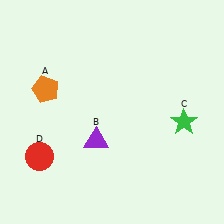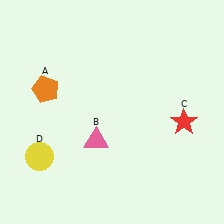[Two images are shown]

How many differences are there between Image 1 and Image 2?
There are 3 differences between the two images.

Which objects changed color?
B changed from purple to pink. C changed from green to red. D changed from red to yellow.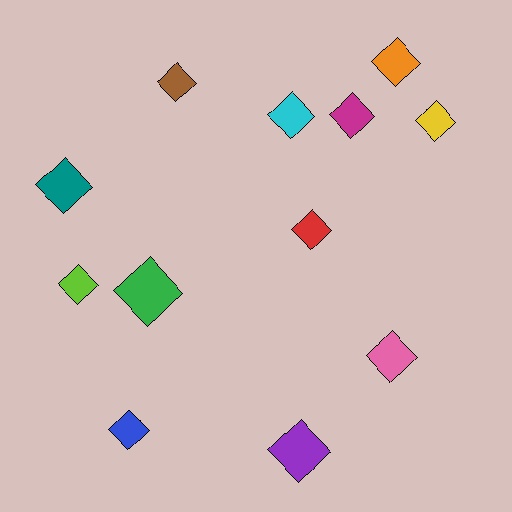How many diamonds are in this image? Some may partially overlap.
There are 12 diamonds.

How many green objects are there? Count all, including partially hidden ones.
There is 1 green object.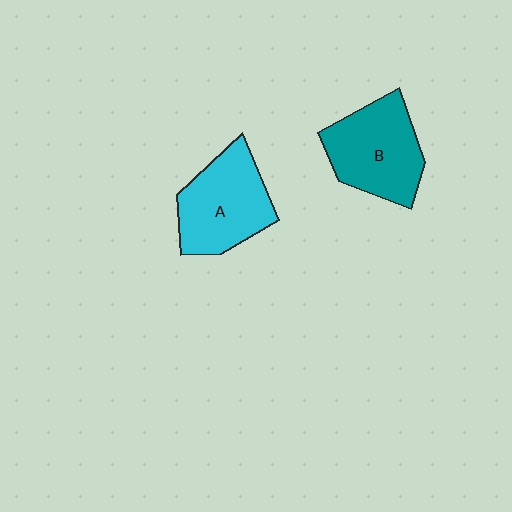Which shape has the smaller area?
Shape A (cyan).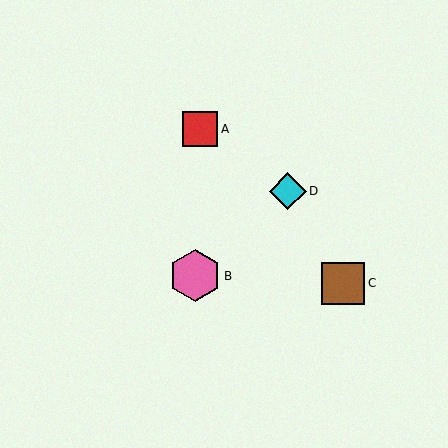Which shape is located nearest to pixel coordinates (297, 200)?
The cyan diamond (labeled D) at (288, 191) is nearest to that location.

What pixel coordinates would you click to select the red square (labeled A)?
Click at (200, 129) to select the red square A.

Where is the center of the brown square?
The center of the brown square is at (343, 283).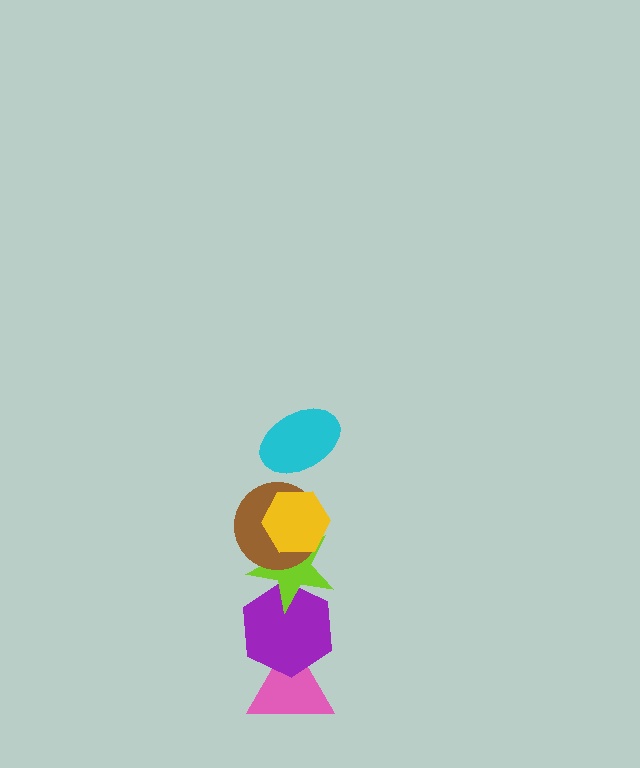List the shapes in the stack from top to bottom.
From top to bottom: the cyan ellipse, the yellow hexagon, the brown circle, the lime star, the purple hexagon, the pink triangle.